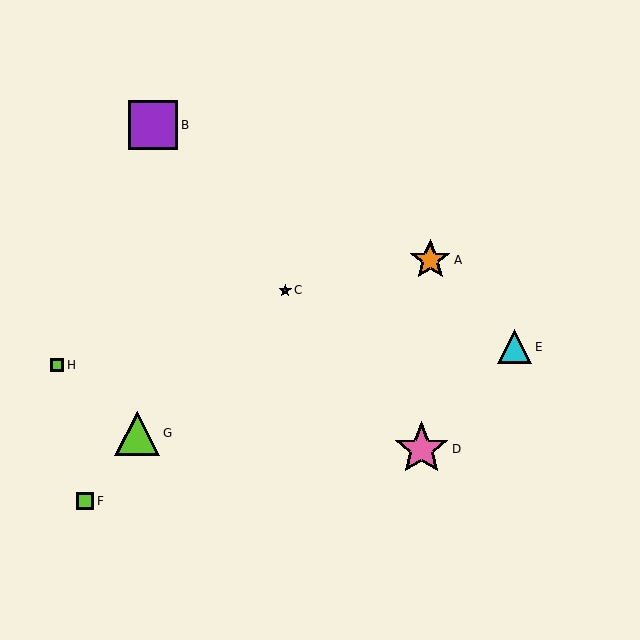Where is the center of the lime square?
The center of the lime square is at (57, 365).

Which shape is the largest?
The pink star (labeled D) is the largest.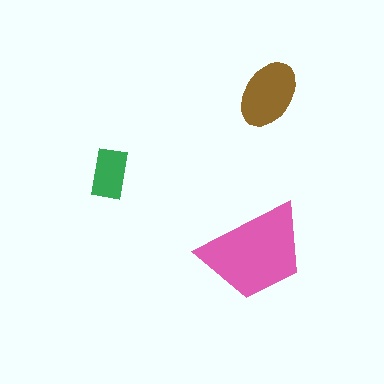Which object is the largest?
The pink trapezoid.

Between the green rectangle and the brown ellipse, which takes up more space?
The brown ellipse.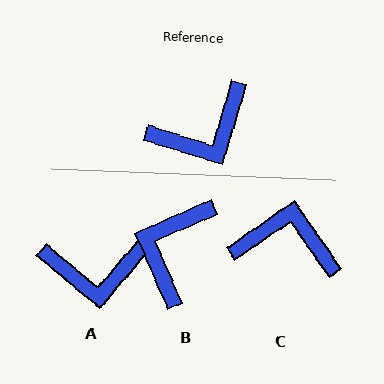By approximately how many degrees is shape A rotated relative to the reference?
Approximately 23 degrees clockwise.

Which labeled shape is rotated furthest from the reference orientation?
C, about 142 degrees away.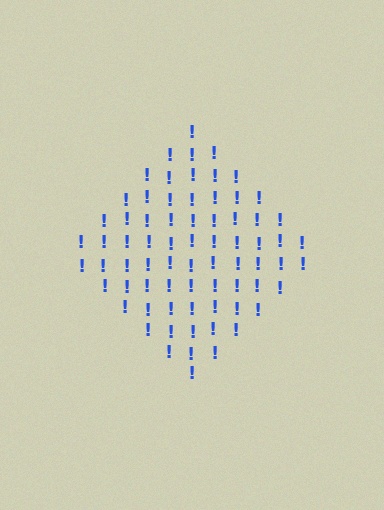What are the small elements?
The small elements are exclamation marks.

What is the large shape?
The large shape is a diamond.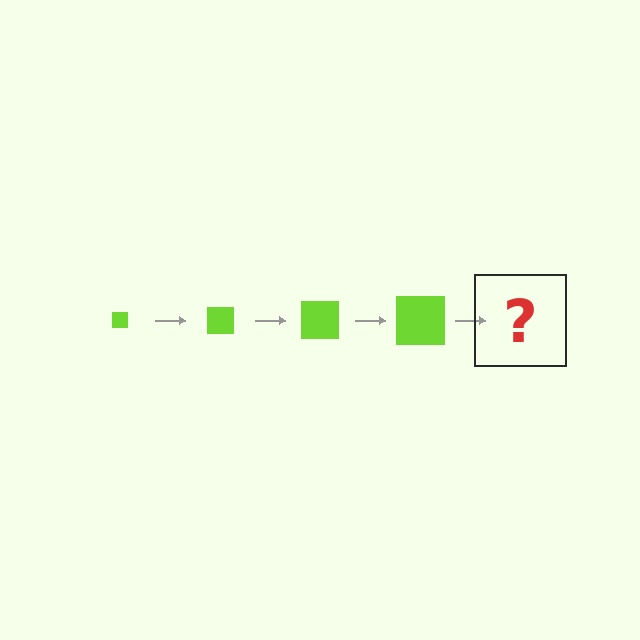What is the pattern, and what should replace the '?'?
The pattern is that the square gets progressively larger each step. The '?' should be a lime square, larger than the previous one.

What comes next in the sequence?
The next element should be a lime square, larger than the previous one.